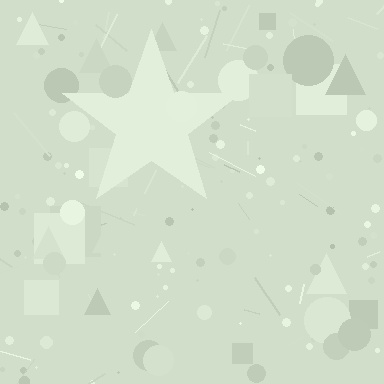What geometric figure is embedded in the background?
A star is embedded in the background.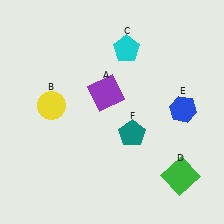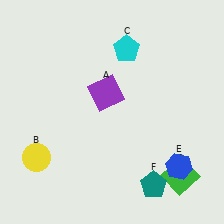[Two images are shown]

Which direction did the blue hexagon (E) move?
The blue hexagon (E) moved down.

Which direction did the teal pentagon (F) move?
The teal pentagon (F) moved down.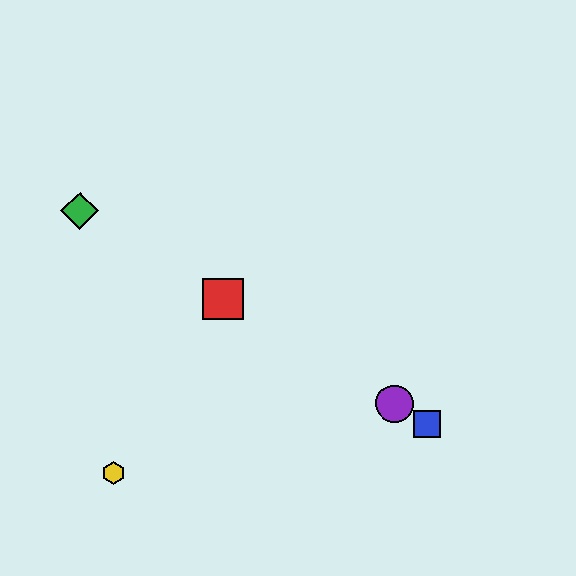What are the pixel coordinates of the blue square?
The blue square is at (427, 424).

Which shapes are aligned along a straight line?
The red square, the blue square, the green diamond, the purple circle are aligned along a straight line.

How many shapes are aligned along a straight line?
4 shapes (the red square, the blue square, the green diamond, the purple circle) are aligned along a straight line.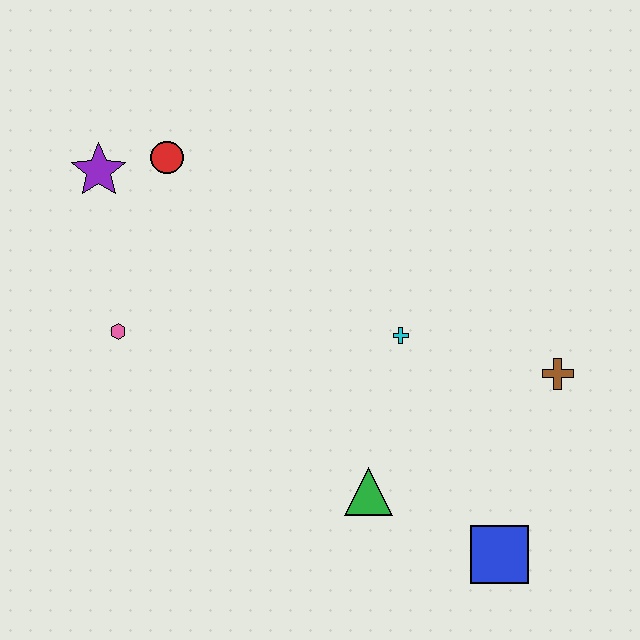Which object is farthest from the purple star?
The blue square is farthest from the purple star.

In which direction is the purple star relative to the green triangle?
The purple star is above the green triangle.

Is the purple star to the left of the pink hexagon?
Yes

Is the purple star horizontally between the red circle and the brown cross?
No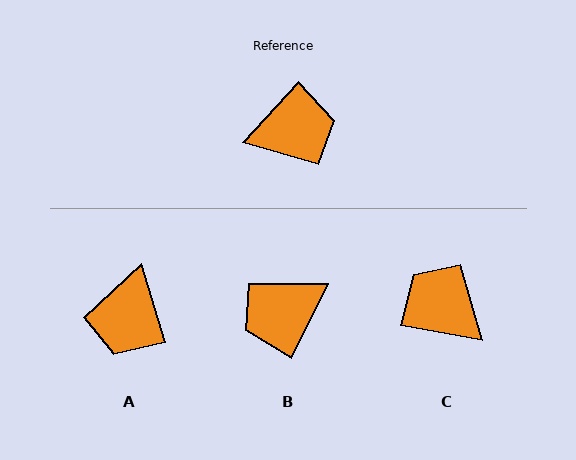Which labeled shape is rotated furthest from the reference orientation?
B, about 164 degrees away.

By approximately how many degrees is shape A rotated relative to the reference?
Approximately 121 degrees clockwise.